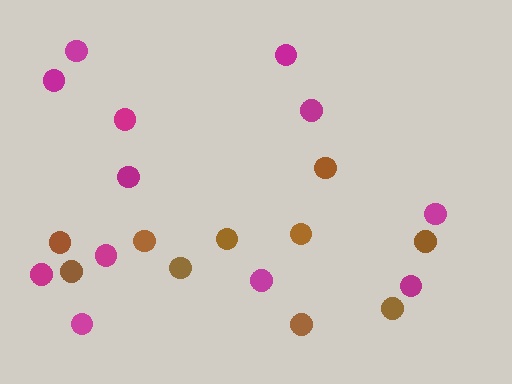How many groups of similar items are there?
There are 2 groups: one group of brown circles (10) and one group of magenta circles (12).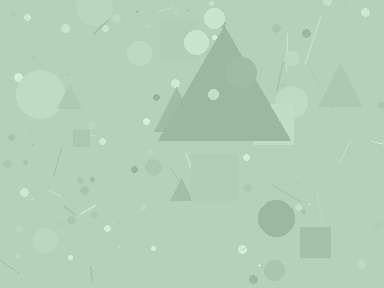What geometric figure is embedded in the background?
A triangle is embedded in the background.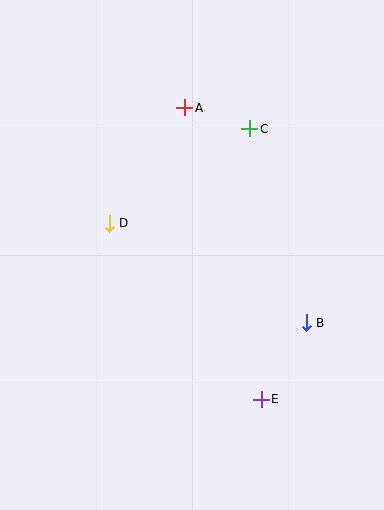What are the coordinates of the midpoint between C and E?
The midpoint between C and E is at (255, 264).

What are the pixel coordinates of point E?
Point E is at (261, 399).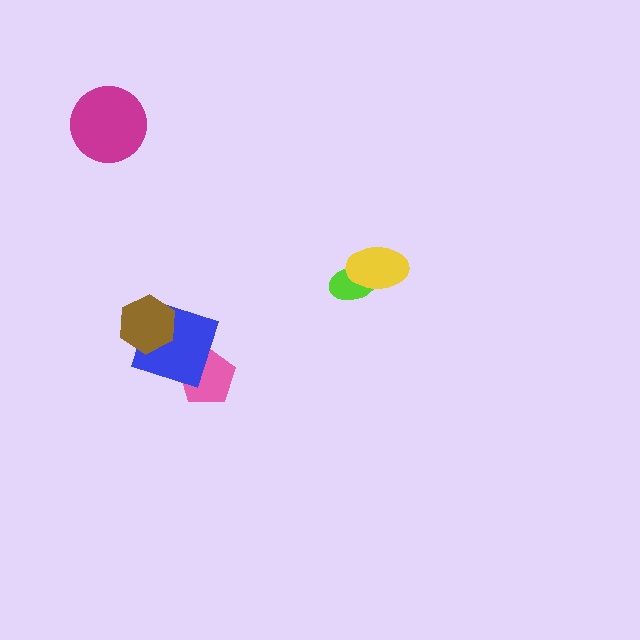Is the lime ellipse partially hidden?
Yes, it is partially covered by another shape.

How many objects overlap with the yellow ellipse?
1 object overlaps with the yellow ellipse.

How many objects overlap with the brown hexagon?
1 object overlaps with the brown hexagon.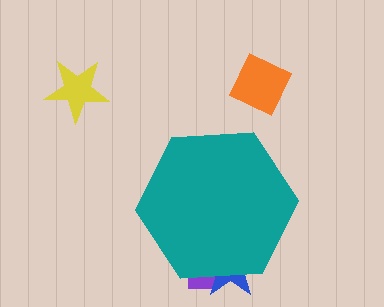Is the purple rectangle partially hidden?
Yes, the purple rectangle is partially hidden behind the teal hexagon.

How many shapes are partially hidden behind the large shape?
2 shapes are partially hidden.